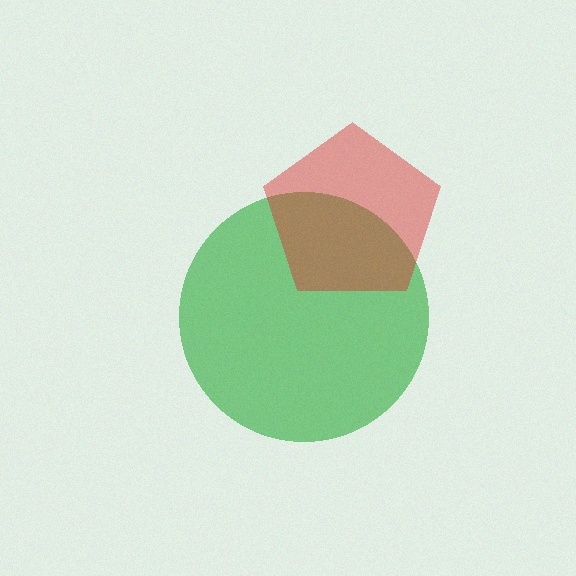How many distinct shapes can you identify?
There are 2 distinct shapes: a green circle, a red pentagon.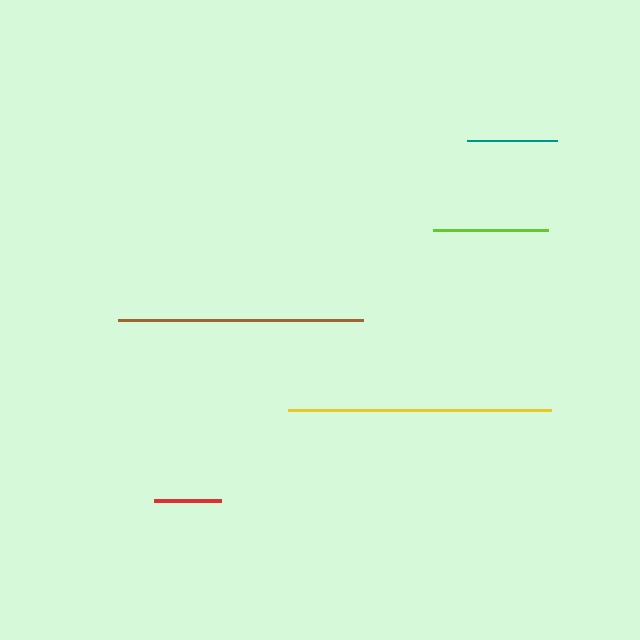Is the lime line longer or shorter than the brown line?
The brown line is longer than the lime line.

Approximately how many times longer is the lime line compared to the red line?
The lime line is approximately 1.7 times the length of the red line.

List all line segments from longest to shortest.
From longest to shortest: yellow, brown, lime, teal, red.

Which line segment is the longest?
The yellow line is the longest at approximately 262 pixels.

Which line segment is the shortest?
The red line is the shortest at approximately 68 pixels.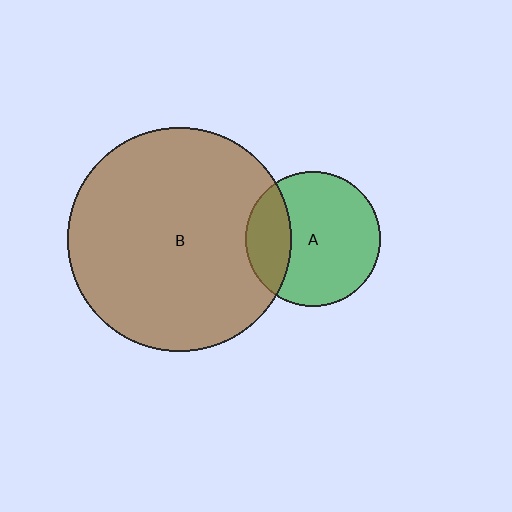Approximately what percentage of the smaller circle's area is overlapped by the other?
Approximately 25%.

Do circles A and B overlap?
Yes.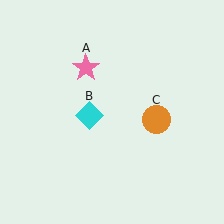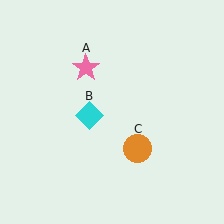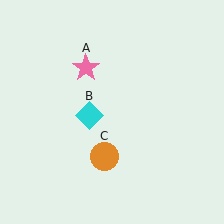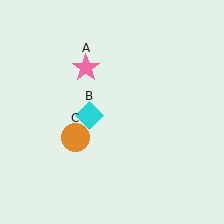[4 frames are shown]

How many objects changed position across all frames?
1 object changed position: orange circle (object C).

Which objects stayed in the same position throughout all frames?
Pink star (object A) and cyan diamond (object B) remained stationary.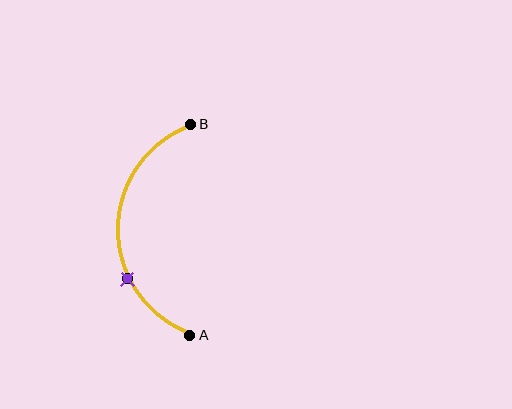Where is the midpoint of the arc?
The arc midpoint is the point on the curve farthest from the straight line joining A and B. It sits to the left of that line.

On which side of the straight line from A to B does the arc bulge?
The arc bulges to the left of the straight line connecting A and B.